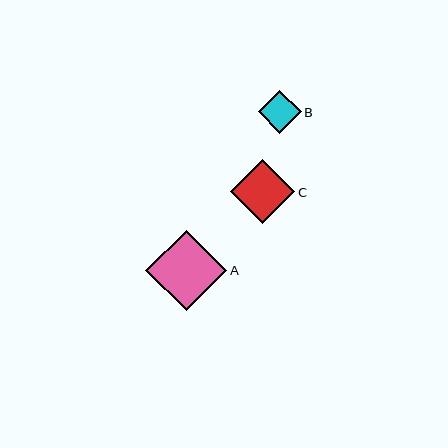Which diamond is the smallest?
Diamond B is the smallest with a size of approximately 43 pixels.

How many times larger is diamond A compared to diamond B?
Diamond A is approximately 1.9 times the size of diamond B.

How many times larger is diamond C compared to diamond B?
Diamond C is approximately 1.5 times the size of diamond B.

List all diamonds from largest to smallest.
From largest to smallest: A, C, B.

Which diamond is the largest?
Diamond A is the largest with a size of approximately 81 pixels.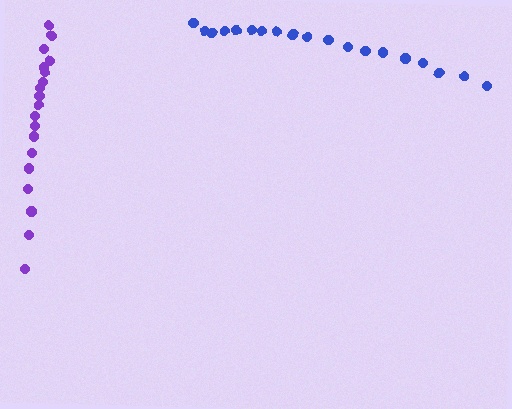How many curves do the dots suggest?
There are 2 distinct paths.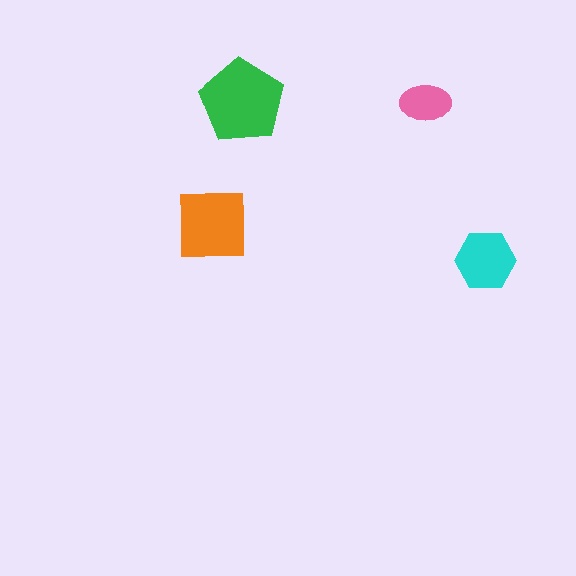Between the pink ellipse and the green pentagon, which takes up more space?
The green pentagon.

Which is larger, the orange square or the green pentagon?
The green pentagon.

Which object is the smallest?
The pink ellipse.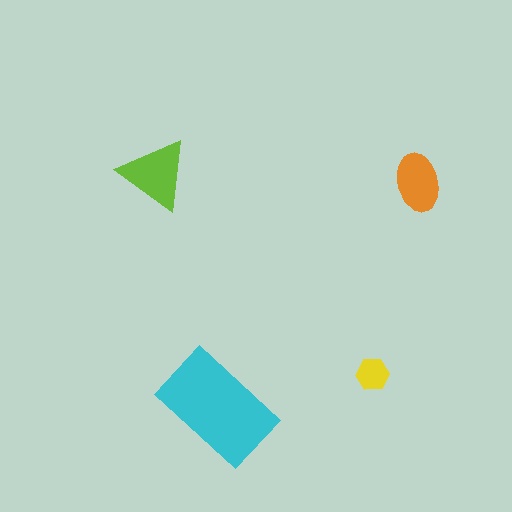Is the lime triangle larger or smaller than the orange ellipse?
Larger.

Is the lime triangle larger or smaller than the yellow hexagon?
Larger.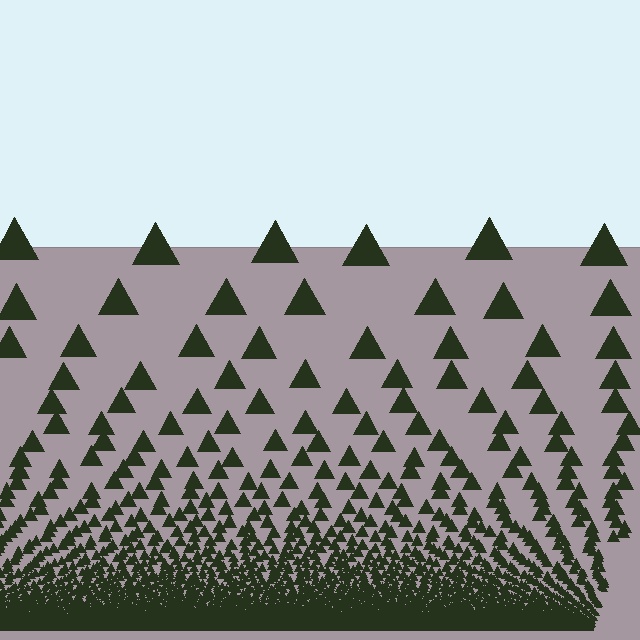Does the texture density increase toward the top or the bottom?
Density increases toward the bottom.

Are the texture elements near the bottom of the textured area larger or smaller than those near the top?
Smaller. The gradient is inverted — elements near the bottom are smaller and denser.